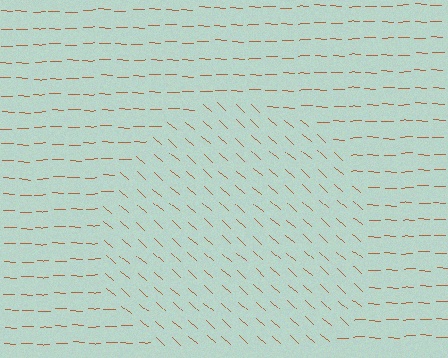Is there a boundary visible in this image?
Yes, there is a texture boundary formed by a change in line orientation.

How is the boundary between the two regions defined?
The boundary is defined purely by a change in line orientation (approximately 39 degrees difference). All lines are the same color and thickness.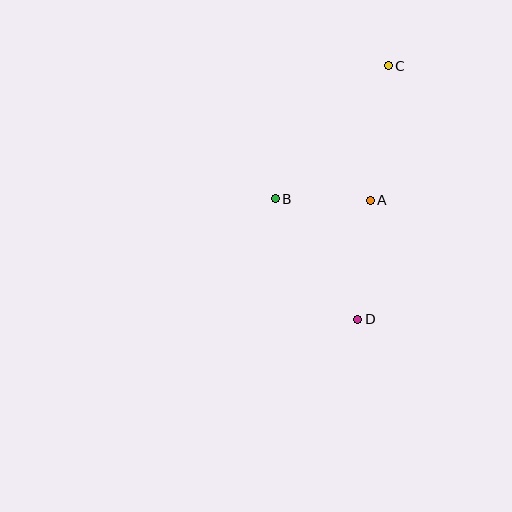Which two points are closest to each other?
Points A and B are closest to each other.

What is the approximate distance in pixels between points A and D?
The distance between A and D is approximately 120 pixels.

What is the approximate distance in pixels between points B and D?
The distance between B and D is approximately 146 pixels.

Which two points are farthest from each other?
Points C and D are farthest from each other.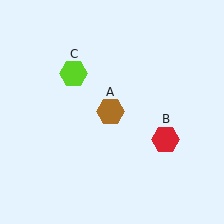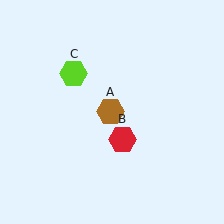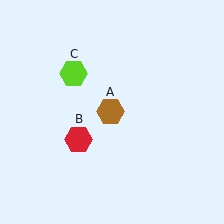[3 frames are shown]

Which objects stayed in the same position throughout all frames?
Brown hexagon (object A) and lime hexagon (object C) remained stationary.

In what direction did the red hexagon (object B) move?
The red hexagon (object B) moved left.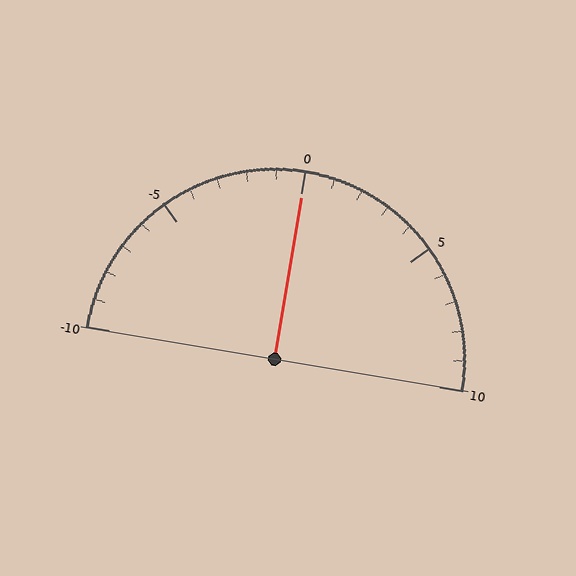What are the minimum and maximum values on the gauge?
The gauge ranges from -10 to 10.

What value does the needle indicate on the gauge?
The needle indicates approximately 0.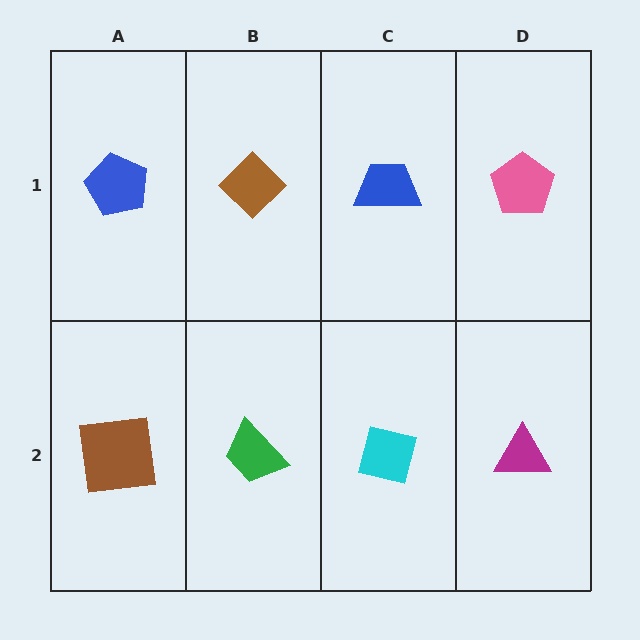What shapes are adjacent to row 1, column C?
A cyan square (row 2, column C), a brown diamond (row 1, column B), a pink pentagon (row 1, column D).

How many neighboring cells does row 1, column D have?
2.